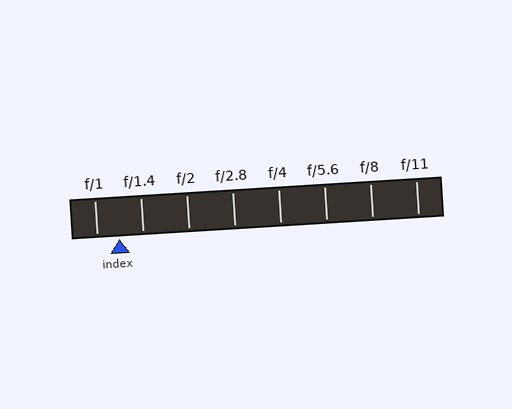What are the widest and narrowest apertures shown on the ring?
The widest aperture shown is f/1 and the narrowest is f/11.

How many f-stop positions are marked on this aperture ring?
There are 8 f-stop positions marked.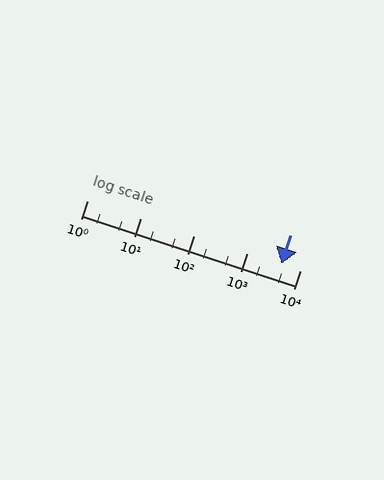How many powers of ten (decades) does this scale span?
The scale spans 4 decades, from 1 to 10000.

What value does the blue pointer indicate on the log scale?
The pointer indicates approximately 4500.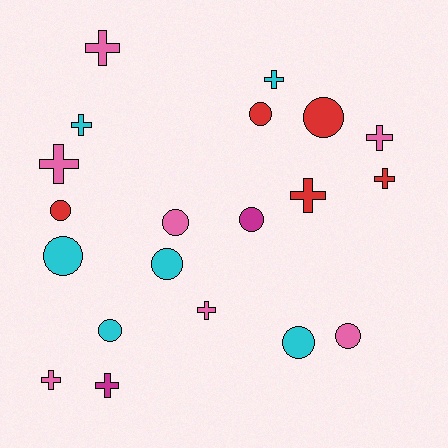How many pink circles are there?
There are 2 pink circles.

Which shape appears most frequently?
Cross, with 10 objects.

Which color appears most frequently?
Pink, with 7 objects.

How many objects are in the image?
There are 20 objects.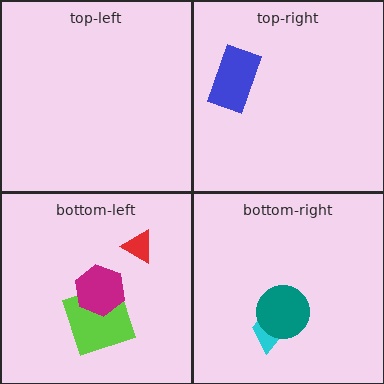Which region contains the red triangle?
The bottom-left region.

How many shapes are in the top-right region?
1.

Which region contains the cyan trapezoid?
The bottom-right region.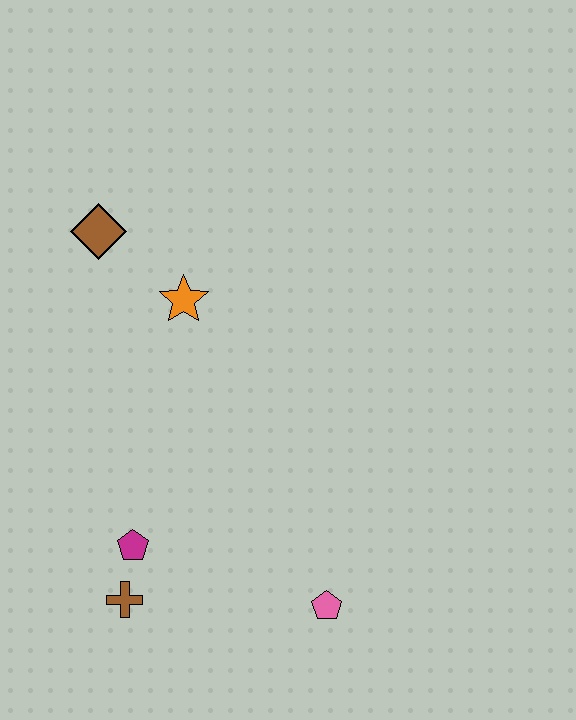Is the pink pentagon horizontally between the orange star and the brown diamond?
No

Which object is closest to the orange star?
The brown diamond is closest to the orange star.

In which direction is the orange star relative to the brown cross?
The orange star is above the brown cross.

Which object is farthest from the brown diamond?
The pink pentagon is farthest from the brown diamond.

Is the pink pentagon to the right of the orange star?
Yes